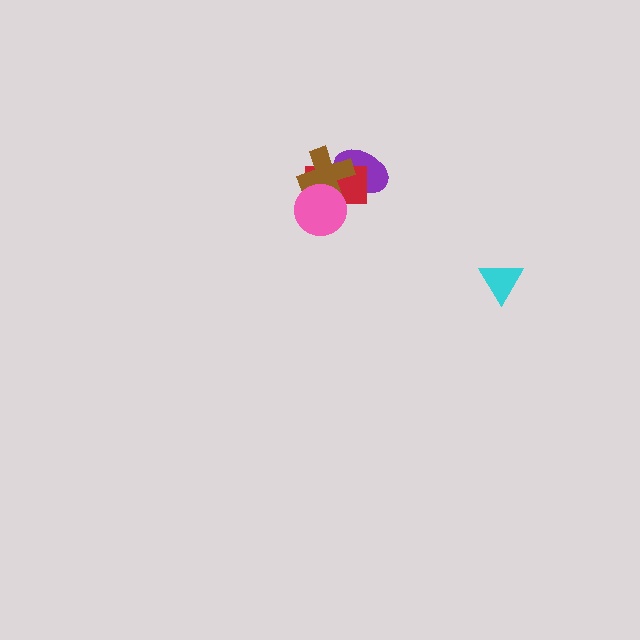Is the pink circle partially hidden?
No, no other shape covers it.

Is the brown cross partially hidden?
Yes, it is partially covered by another shape.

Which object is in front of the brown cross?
The pink circle is in front of the brown cross.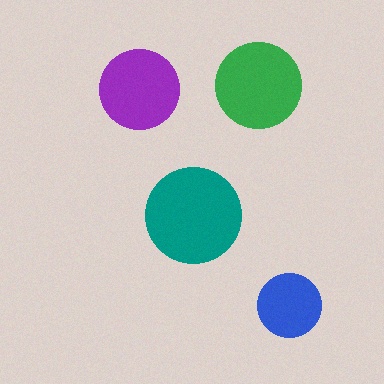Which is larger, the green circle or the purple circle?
The green one.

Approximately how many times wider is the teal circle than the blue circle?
About 1.5 times wider.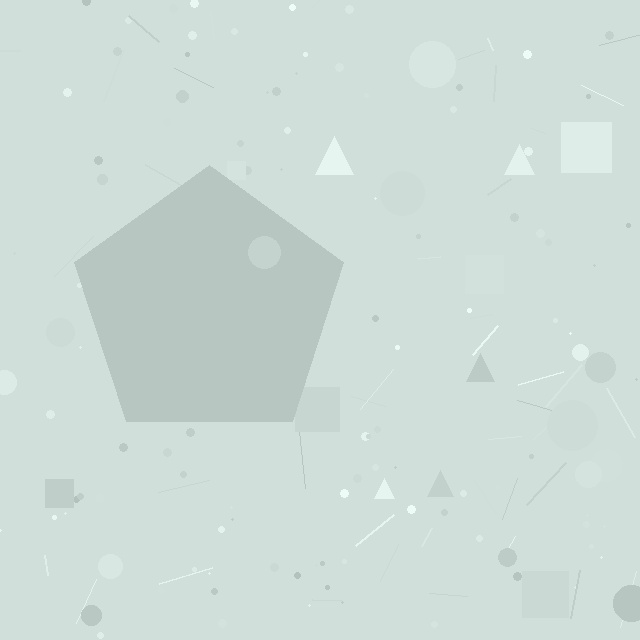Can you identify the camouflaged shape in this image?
The camouflaged shape is a pentagon.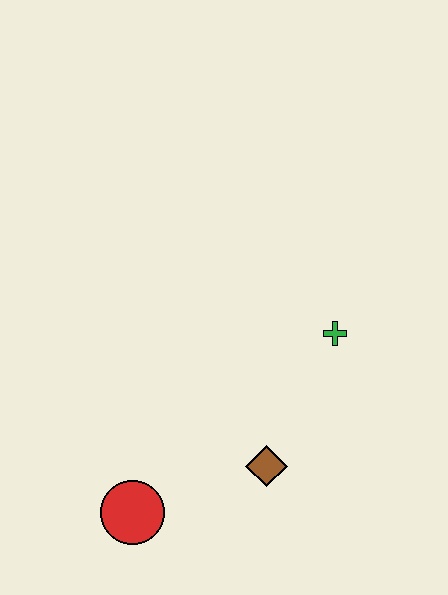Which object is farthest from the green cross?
The red circle is farthest from the green cross.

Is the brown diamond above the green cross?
No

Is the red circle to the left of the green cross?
Yes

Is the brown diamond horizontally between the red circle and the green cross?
Yes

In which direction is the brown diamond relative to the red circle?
The brown diamond is to the right of the red circle.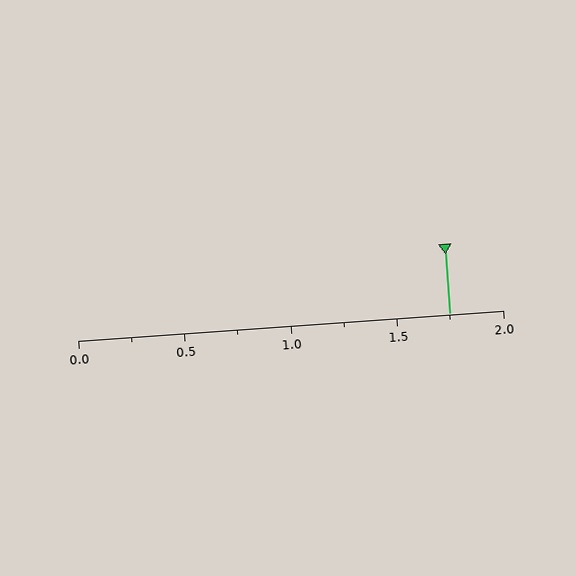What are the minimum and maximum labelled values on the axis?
The axis runs from 0.0 to 2.0.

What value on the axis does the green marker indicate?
The marker indicates approximately 1.75.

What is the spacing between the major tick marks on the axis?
The major ticks are spaced 0.5 apart.